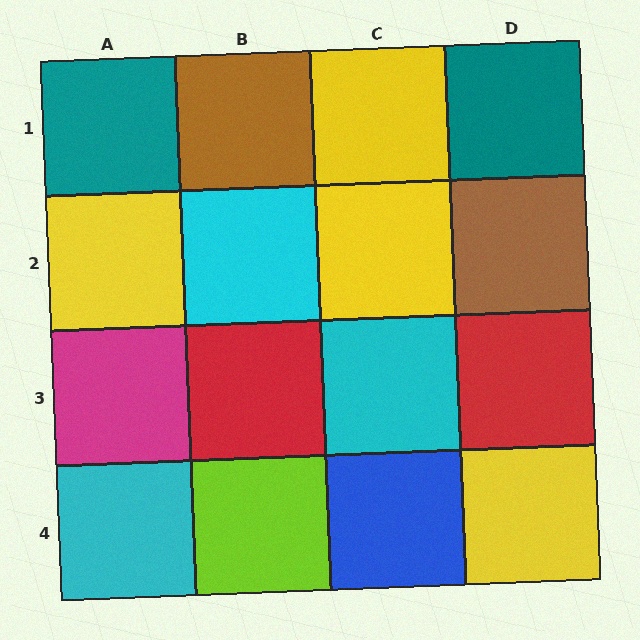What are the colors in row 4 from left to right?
Cyan, lime, blue, yellow.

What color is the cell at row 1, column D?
Teal.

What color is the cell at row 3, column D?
Red.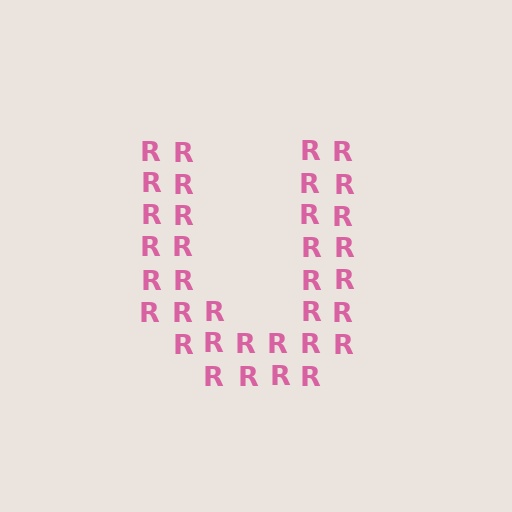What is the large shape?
The large shape is the letter U.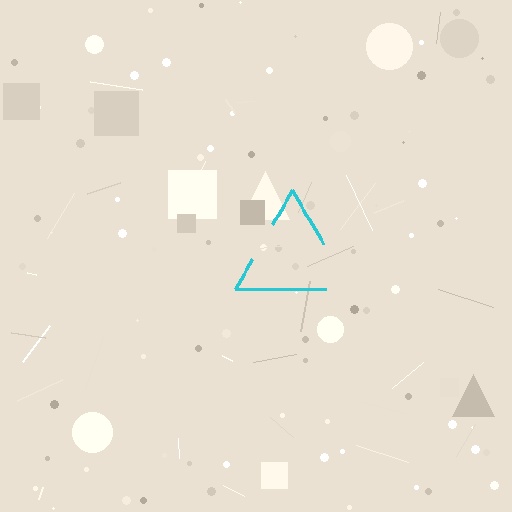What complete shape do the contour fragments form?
The contour fragments form a triangle.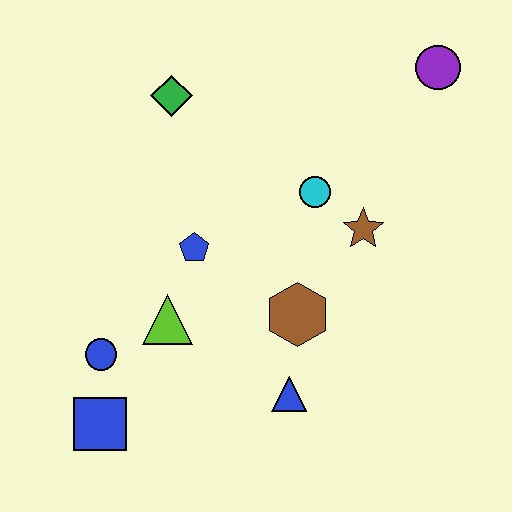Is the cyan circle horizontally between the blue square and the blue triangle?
No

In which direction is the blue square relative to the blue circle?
The blue square is below the blue circle.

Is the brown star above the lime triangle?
Yes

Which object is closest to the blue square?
The blue circle is closest to the blue square.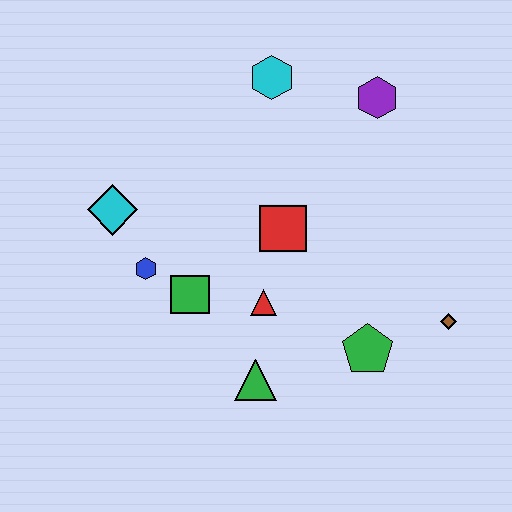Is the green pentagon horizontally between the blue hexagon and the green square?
No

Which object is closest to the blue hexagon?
The green square is closest to the blue hexagon.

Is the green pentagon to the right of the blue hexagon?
Yes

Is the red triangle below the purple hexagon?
Yes